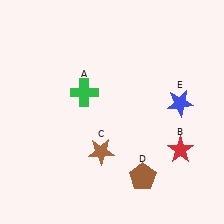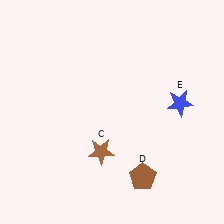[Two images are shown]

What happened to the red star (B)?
The red star (B) was removed in Image 2. It was in the bottom-right area of Image 1.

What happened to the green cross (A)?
The green cross (A) was removed in Image 2. It was in the top-left area of Image 1.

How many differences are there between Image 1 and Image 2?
There are 2 differences between the two images.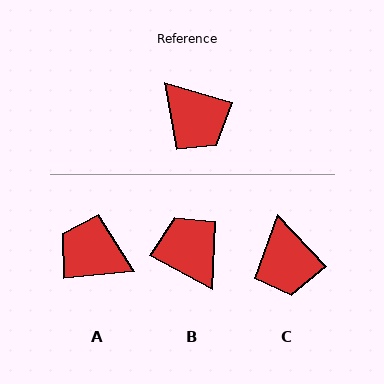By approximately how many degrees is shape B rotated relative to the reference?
Approximately 168 degrees counter-clockwise.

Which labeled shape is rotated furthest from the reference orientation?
B, about 168 degrees away.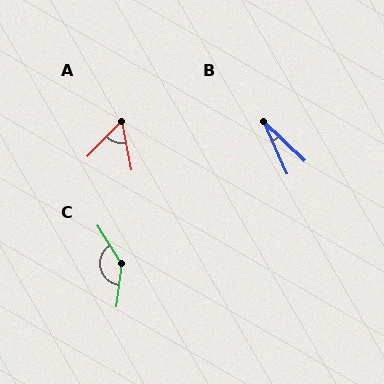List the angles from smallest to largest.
B (23°), A (56°), C (140°).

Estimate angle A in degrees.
Approximately 56 degrees.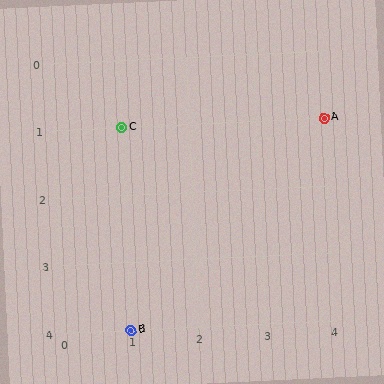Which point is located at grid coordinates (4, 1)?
Point A is at (4, 1).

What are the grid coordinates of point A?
Point A is at grid coordinates (4, 1).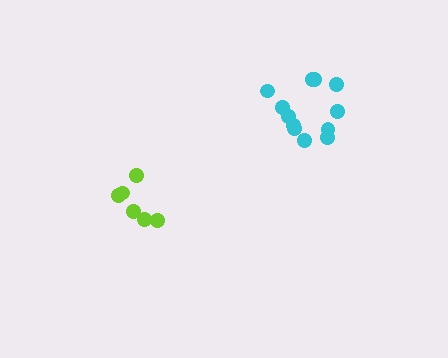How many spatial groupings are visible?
There are 2 spatial groupings.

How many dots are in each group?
Group 1: 12 dots, Group 2: 6 dots (18 total).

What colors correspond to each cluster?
The clusters are colored: cyan, lime.